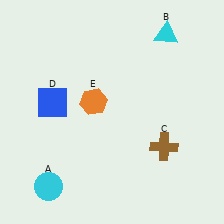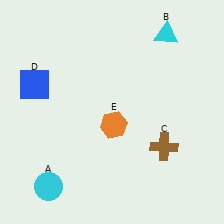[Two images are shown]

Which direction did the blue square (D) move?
The blue square (D) moved left.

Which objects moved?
The objects that moved are: the blue square (D), the orange hexagon (E).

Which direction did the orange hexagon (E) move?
The orange hexagon (E) moved down.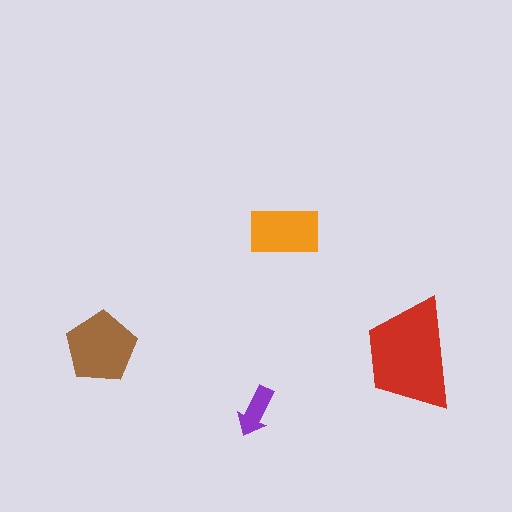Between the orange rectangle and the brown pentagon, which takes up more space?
The brown pentagon.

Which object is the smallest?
The purple arrow.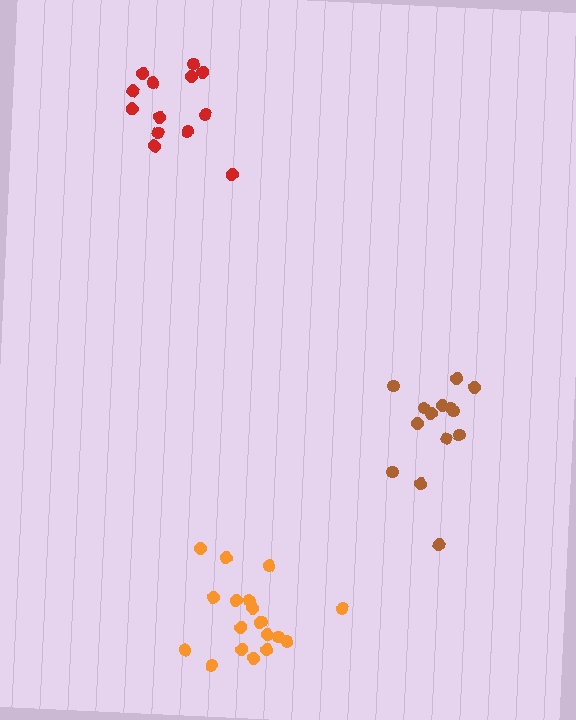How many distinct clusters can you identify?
There are 3 distinct clusters.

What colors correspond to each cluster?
The clusters are colored: red, orange, brown.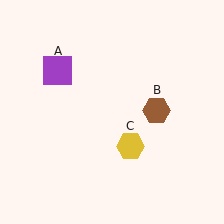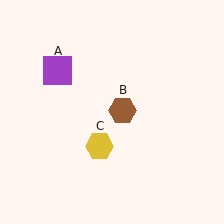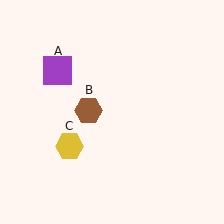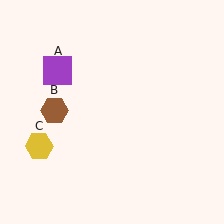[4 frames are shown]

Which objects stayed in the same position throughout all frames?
Purple square (object A) remained stationary.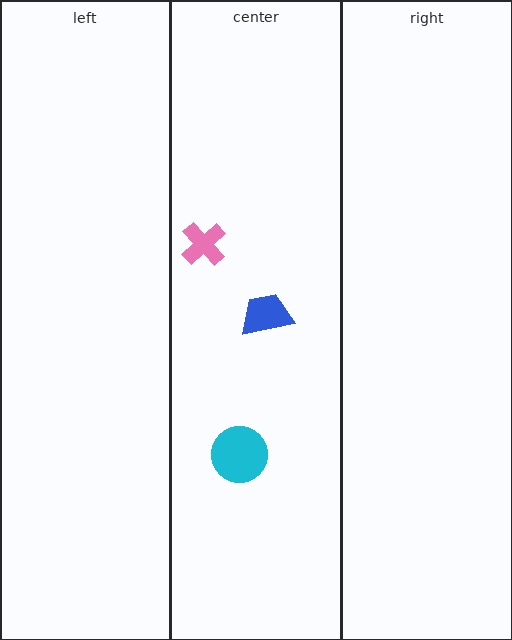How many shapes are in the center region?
3.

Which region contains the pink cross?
The center region.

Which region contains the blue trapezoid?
The center region.